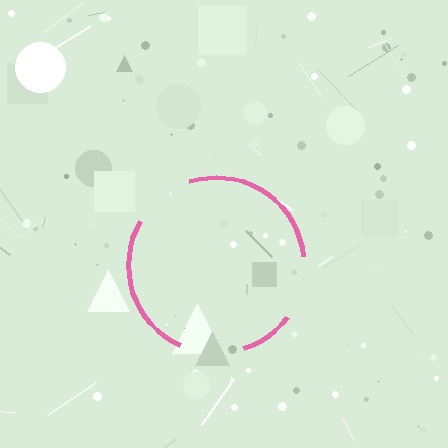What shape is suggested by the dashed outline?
The dashed outline suggests a circle.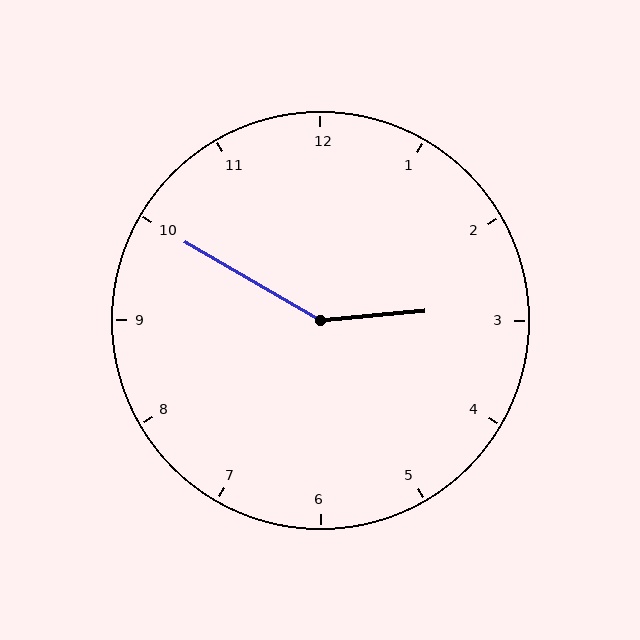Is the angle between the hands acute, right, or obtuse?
It is obtuse.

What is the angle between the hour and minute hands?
Approximately 145 degrees.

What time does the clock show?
2:50.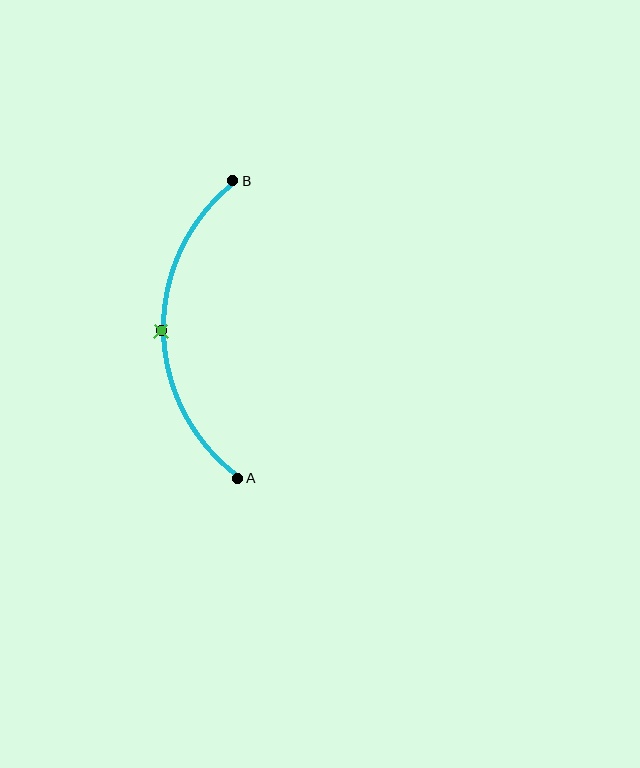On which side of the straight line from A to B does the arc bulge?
The arc bulges to the left of the straight line connecting A and B.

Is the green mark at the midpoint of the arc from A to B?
Yes. The green mark lies on the arc at equal arc-length from both A and B — it is the arc midpoint.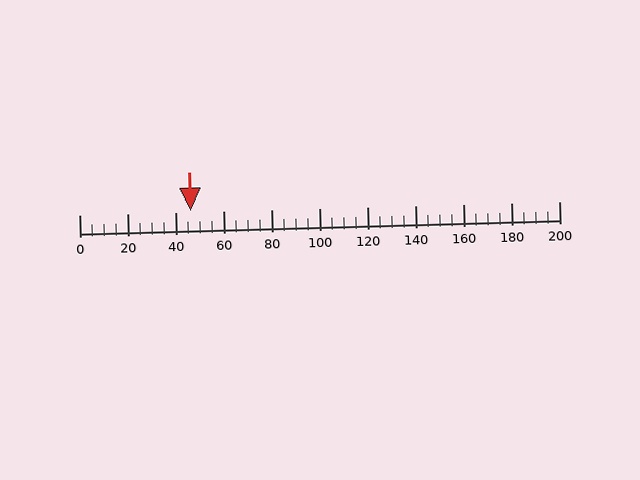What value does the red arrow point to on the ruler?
The red arrow points to approximately 46.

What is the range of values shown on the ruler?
The ruler shows values from 0 to 200.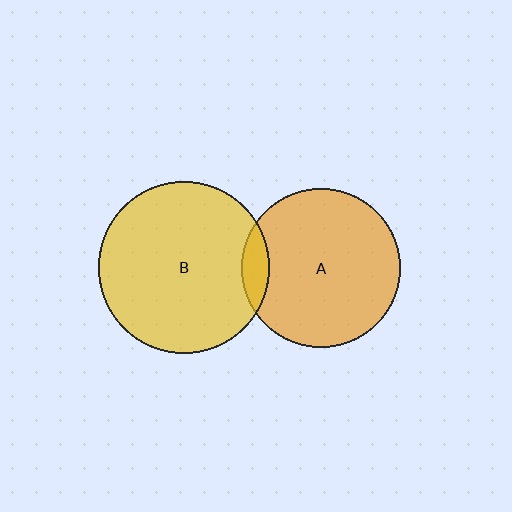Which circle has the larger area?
Circle B (yellow).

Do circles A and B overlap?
Yes.